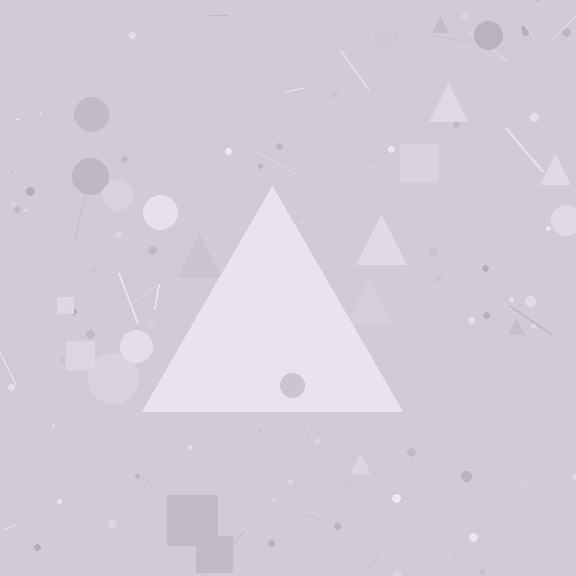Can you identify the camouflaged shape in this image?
The camouflaged shape is a triangle.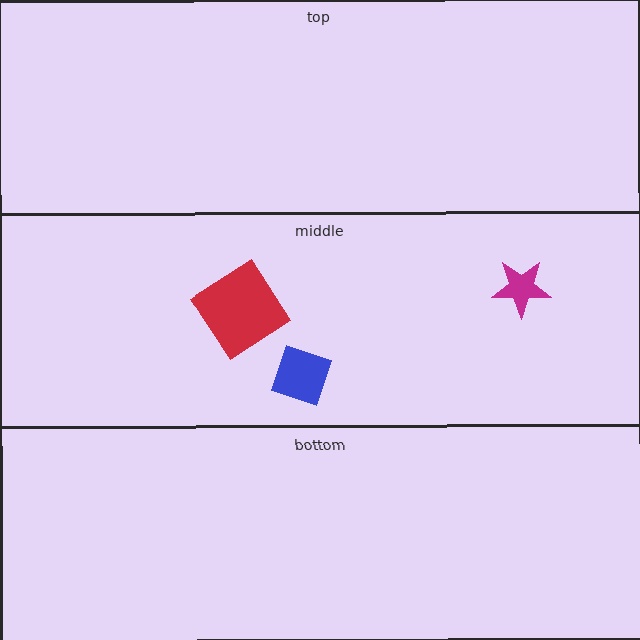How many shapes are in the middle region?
3.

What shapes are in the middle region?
The red diamond, the magenta star, the blue diamond.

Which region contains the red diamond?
The middle region.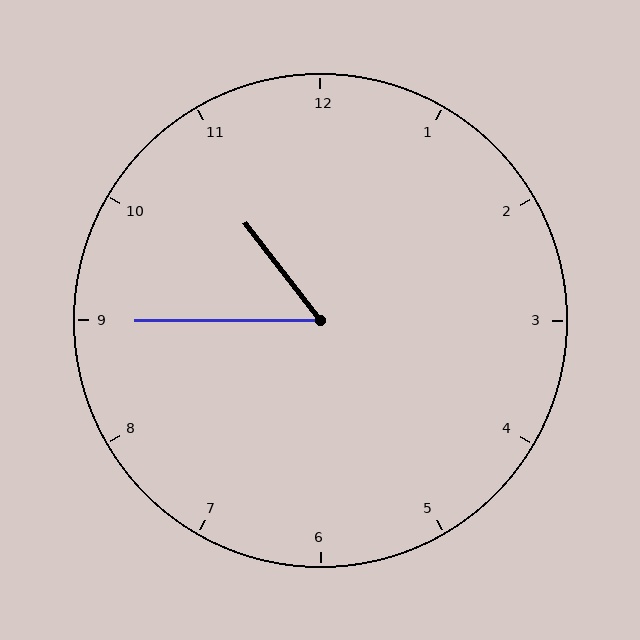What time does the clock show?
10:45.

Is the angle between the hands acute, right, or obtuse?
It is acute.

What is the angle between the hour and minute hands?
Approximately 52 degrees.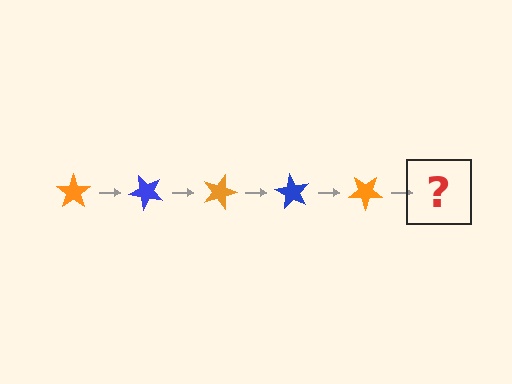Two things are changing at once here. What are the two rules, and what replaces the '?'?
The two rules are that it rotates 45 degrees each step and the color cycles through orange and blue. The '?' should be a blue star, rotated 225 degrees from the start.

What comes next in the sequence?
The next element should be a blue star, rotated 225 degrees from the start.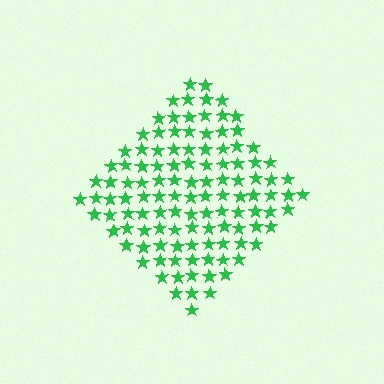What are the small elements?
The small elements are stars.